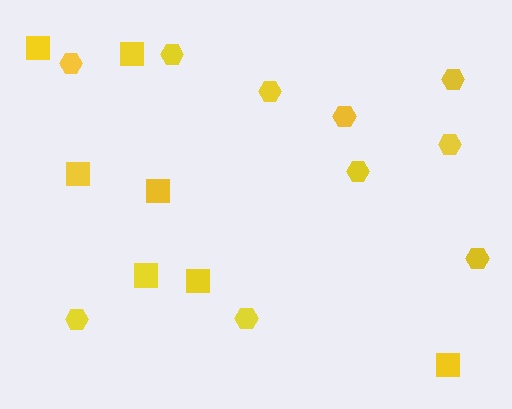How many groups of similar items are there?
There are 2 groups: one group of hexagons (10) and one group of squares (7).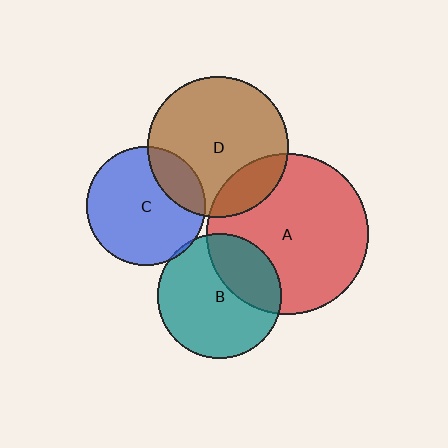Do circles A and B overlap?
Yes.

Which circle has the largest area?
Circle A (red).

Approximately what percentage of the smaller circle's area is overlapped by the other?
Approximately 30%.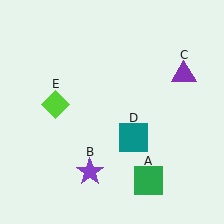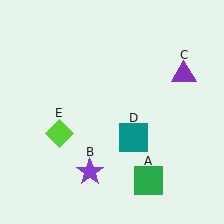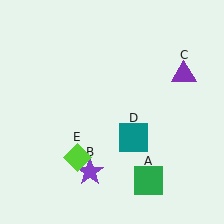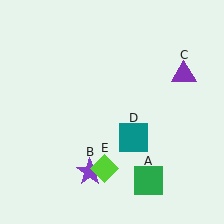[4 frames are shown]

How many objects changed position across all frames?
1 object changed position: lime diamond (object E).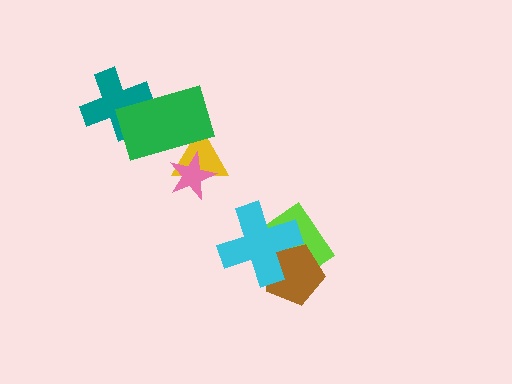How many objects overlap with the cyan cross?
2 objects overlap with the cyan cross.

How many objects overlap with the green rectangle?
3 objects overlap with the green rectangle.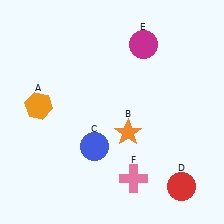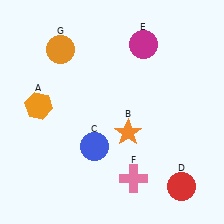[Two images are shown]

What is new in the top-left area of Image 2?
An orange circle (G) was added in the top-left area of Image 2.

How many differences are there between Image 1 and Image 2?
There is 1 difference between the two images.